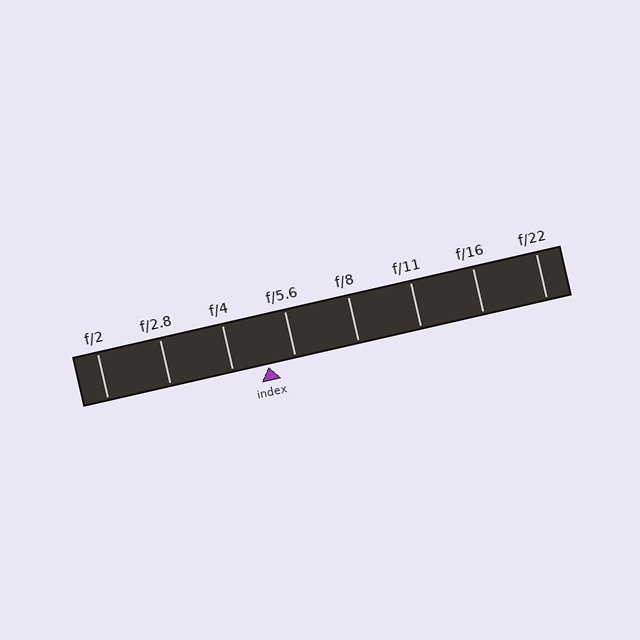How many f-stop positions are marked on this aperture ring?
There are 8 f-stop positions marked.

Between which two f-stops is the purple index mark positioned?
The index mark is between f/4 and f/5.6.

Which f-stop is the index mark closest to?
The index mark is closest to f/5.6.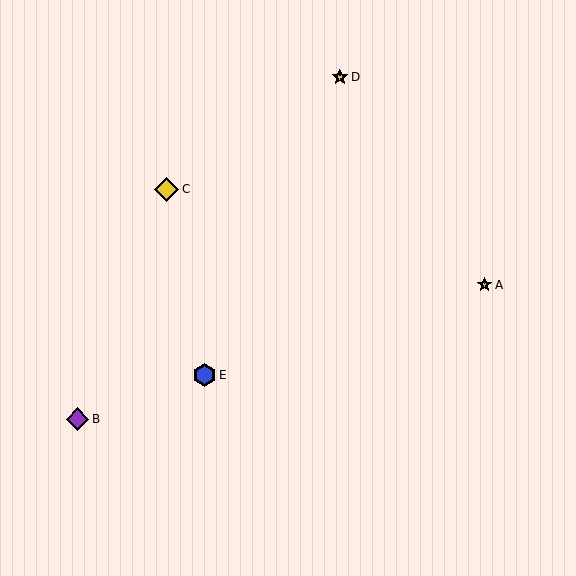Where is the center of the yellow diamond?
The center of the yellow diamond is at (167, 189).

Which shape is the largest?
The yellow diamond (labeled C) is the largest.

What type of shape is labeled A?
Shape A is a yellow star.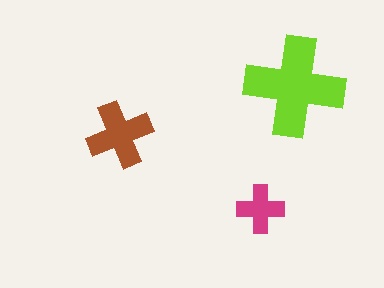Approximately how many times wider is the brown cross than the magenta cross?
About 1.5 times wider.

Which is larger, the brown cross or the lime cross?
The lime one.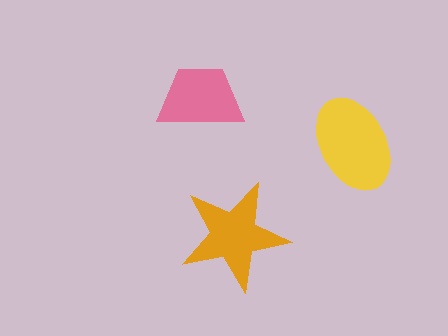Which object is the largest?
The yellow ellipse.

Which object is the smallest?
The pink trapezoid.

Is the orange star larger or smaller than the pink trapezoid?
Larger.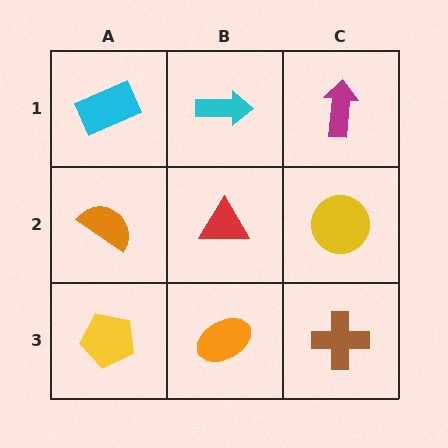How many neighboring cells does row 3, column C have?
2.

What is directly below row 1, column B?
A red triangle.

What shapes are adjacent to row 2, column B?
A cyan arrow (row 1, column B), an orange ellipse (row 3, column B), an orange semicircle (row 2, column A), a yellow circle (row 2, column C).